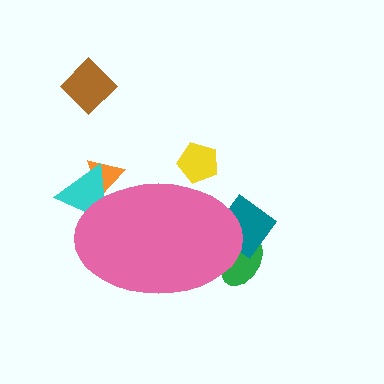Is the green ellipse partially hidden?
Yes, the green ellipse is partially hidden behind the pink ellipse.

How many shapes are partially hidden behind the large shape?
5 shapes are partially hidden.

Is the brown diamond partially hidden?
No, the brown diamond is fully visible.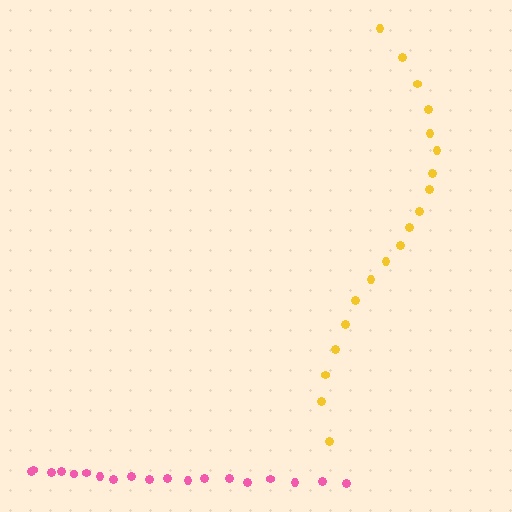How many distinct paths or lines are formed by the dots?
There are 2 distinct paths.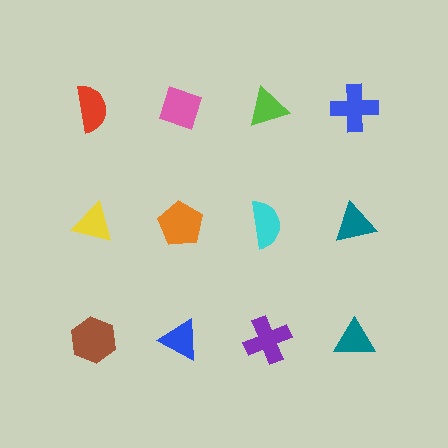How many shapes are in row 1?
4 shapes.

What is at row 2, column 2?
An orange pentagon.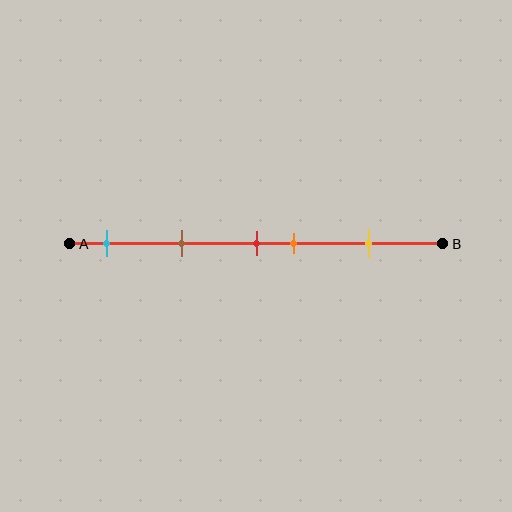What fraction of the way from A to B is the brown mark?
The brown mark is approximately 30% (0.3) of the way from A to B.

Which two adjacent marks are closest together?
The red and orange marks are the closest adjacent pair.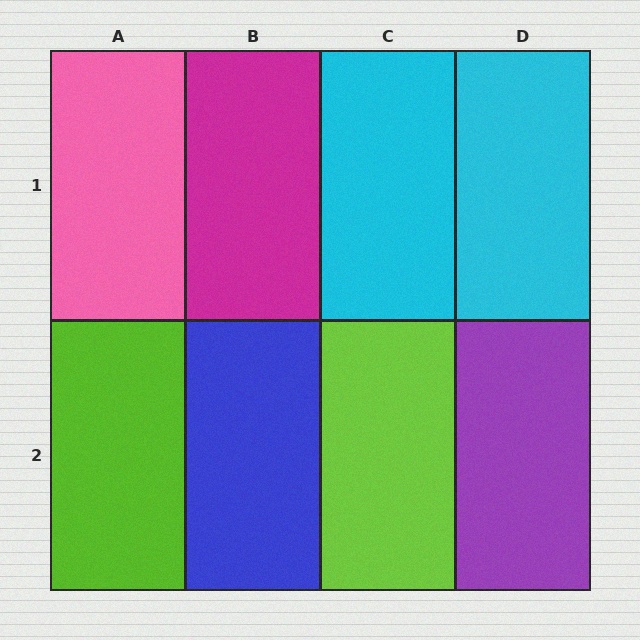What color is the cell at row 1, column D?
Cyan.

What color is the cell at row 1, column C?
Cyan.